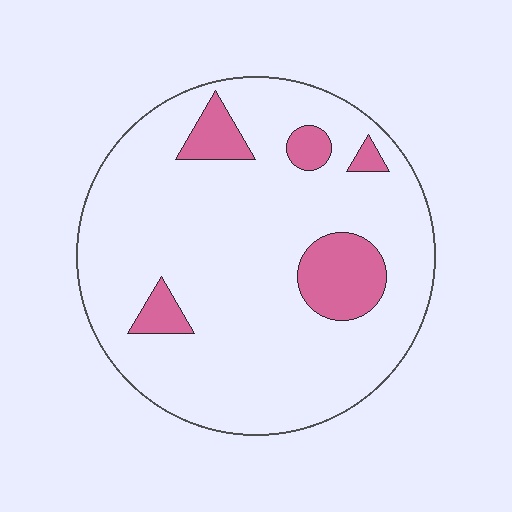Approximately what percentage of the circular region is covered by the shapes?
Approximately 15%.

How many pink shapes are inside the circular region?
5.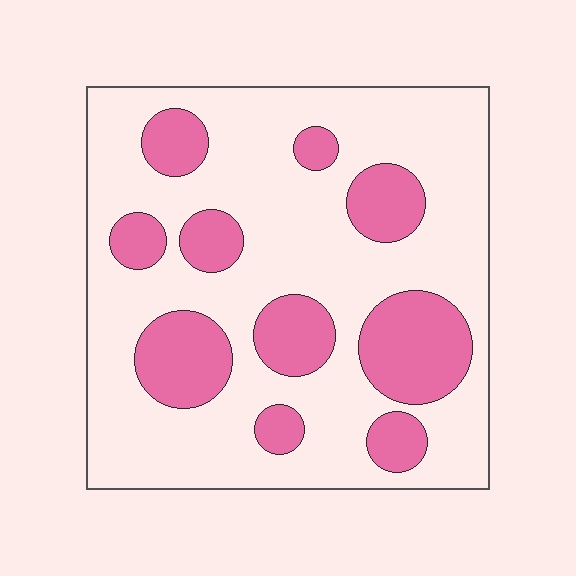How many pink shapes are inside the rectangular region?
10.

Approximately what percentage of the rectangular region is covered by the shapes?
Approximately 25%.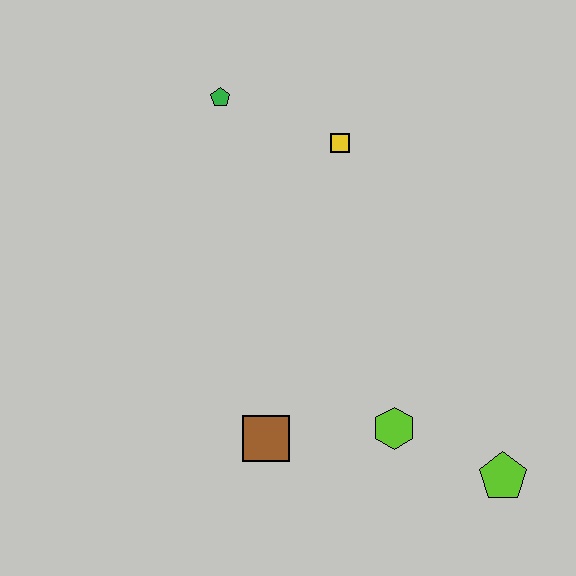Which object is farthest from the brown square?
The green pentagon is farthest from the brown square.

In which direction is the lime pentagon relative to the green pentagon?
The lime pentagon is below the green pentagon.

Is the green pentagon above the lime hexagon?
Yes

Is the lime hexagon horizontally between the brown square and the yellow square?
No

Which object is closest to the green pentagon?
The yellow square is closest to the green pentagon.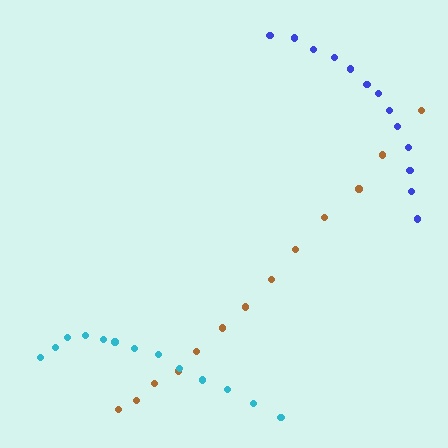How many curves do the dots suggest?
There are 3 distinct paths.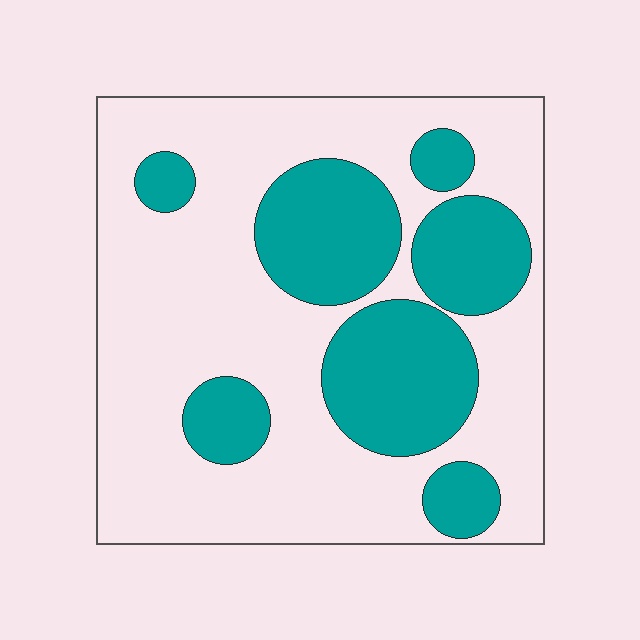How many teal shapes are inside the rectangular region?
7.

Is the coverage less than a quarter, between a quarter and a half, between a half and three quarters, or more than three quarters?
Between a quarter and a half.